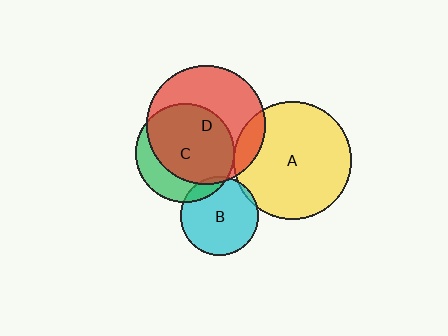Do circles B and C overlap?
Yes.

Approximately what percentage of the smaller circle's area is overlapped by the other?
Approximately 10%.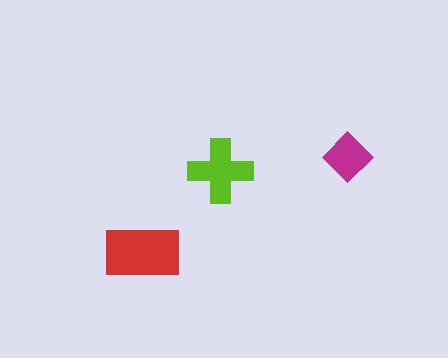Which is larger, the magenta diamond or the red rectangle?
The red rectangle.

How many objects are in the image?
There are 3 objects in the image.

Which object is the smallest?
The magenta diamond.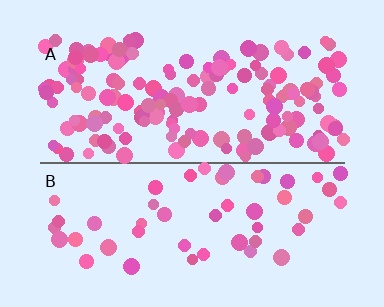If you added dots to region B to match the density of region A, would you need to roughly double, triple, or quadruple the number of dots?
Approximately triple.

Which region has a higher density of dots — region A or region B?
A (the top).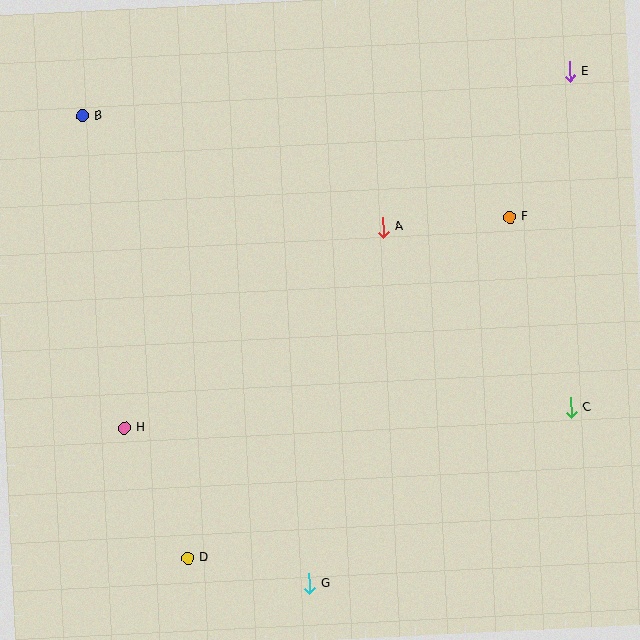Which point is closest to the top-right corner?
Point E is closest to the top-right corner.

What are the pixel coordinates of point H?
Point H is at (124, 428).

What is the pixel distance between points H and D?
The distance between H and D is 145 pixels.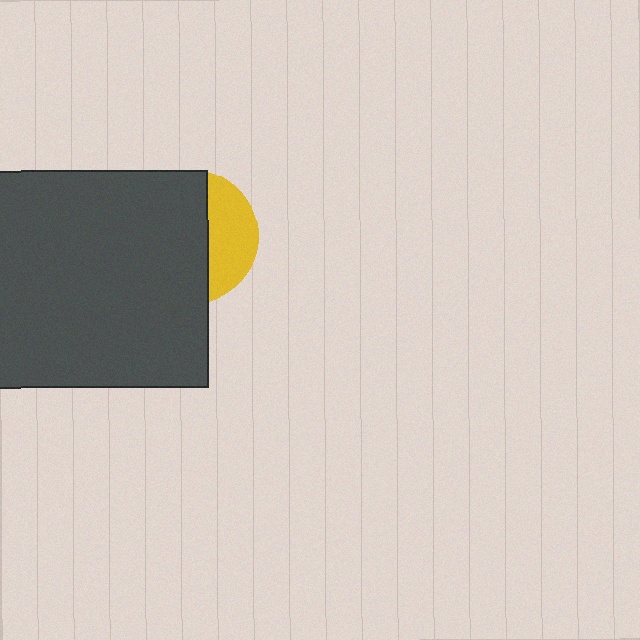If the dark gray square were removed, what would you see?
You would see the complete yellow circle.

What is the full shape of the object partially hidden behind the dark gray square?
The partially hidden object is a yellow circle.